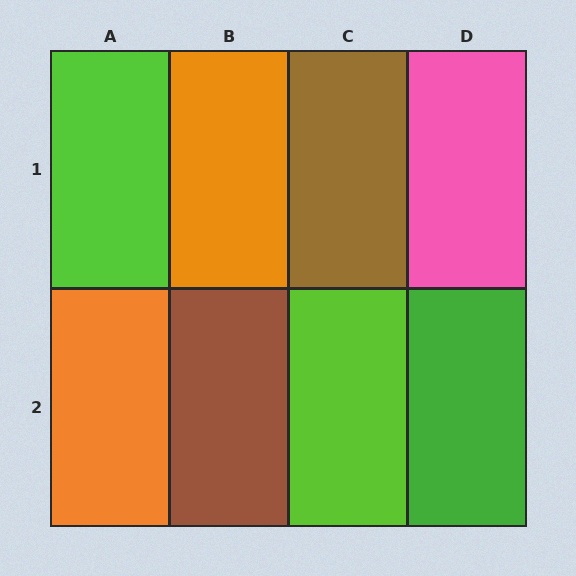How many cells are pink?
1 cell is pink.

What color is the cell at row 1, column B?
Orange.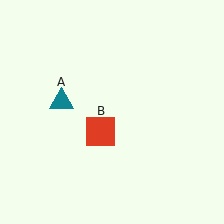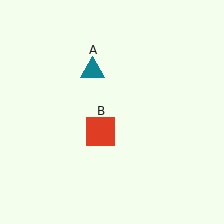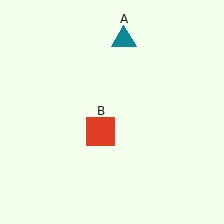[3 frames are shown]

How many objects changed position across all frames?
1 object changed position: teal triangle (object A).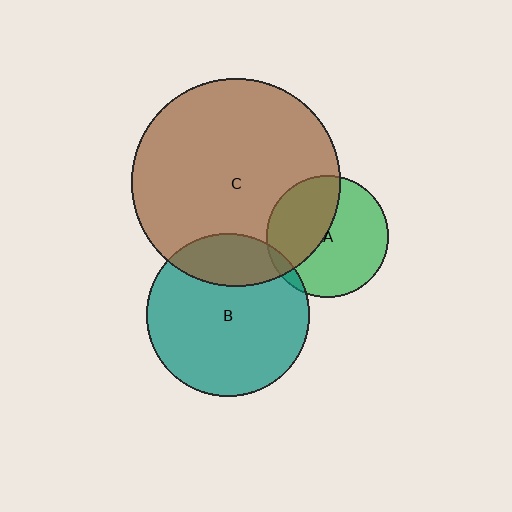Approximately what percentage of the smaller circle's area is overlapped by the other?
Approximately 20%.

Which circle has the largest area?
Circle C (brown).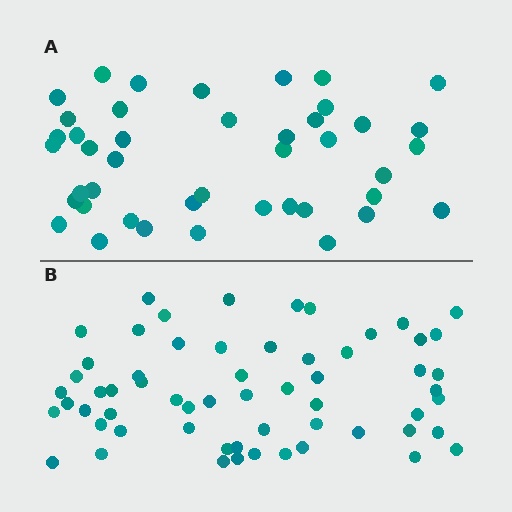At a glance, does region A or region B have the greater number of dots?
Region B (the bottom region) has more dots.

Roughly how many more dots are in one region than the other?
Region B has approximately 15 more dots than region A.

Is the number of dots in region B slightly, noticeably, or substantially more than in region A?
Region B has noticeably more, but not dramatically so. The ratio is roughly 1.4 to 1.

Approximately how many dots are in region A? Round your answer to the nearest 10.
About 40 dots. (The exact count is 43, which rounds to 40.)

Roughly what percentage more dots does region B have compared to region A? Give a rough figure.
About 40% more.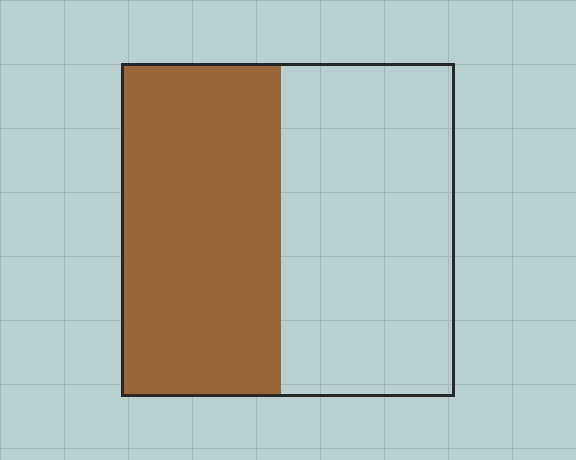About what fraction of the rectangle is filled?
About one half (1/2).